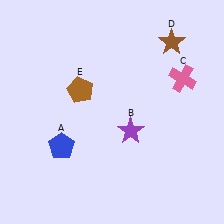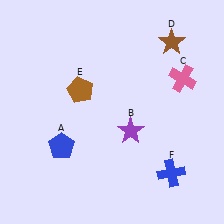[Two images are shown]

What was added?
A blue cross (F) was added in Image 2.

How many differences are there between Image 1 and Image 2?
There is 1 difference between the two images.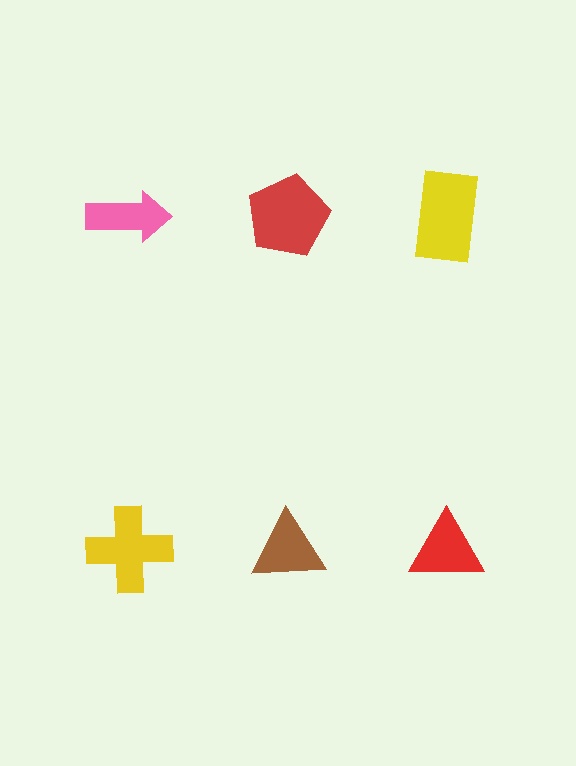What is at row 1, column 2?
A red pentagon.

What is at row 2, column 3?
A red triangle.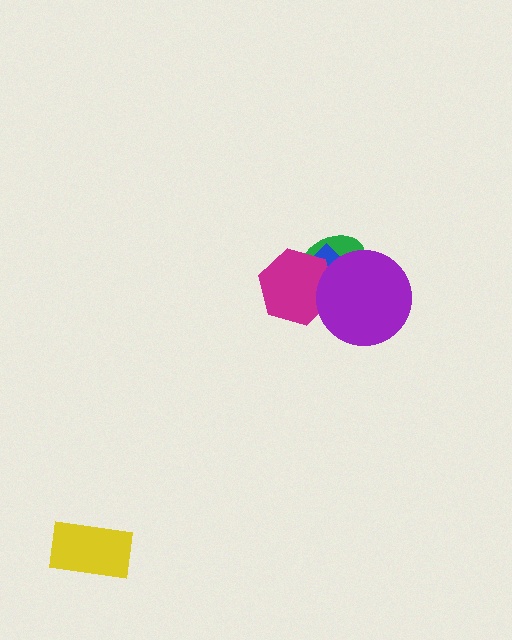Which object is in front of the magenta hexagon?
The purple circle is in front of the magenta hexagon.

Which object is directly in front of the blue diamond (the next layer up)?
The magenta hexagon is directly in front of the blue diamond.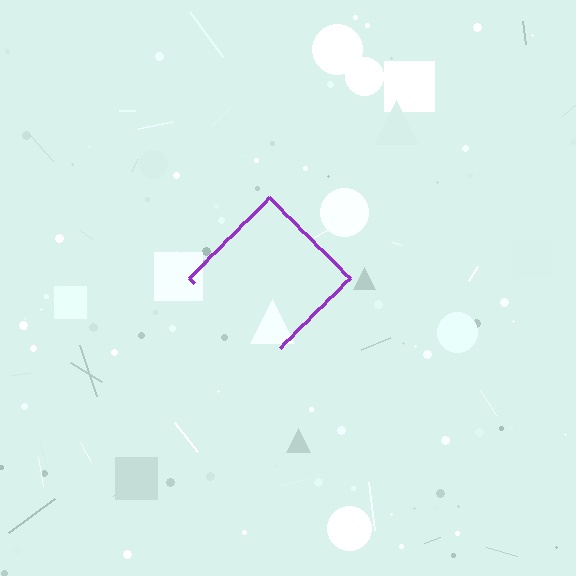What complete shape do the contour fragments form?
The contour fragments form a diamond.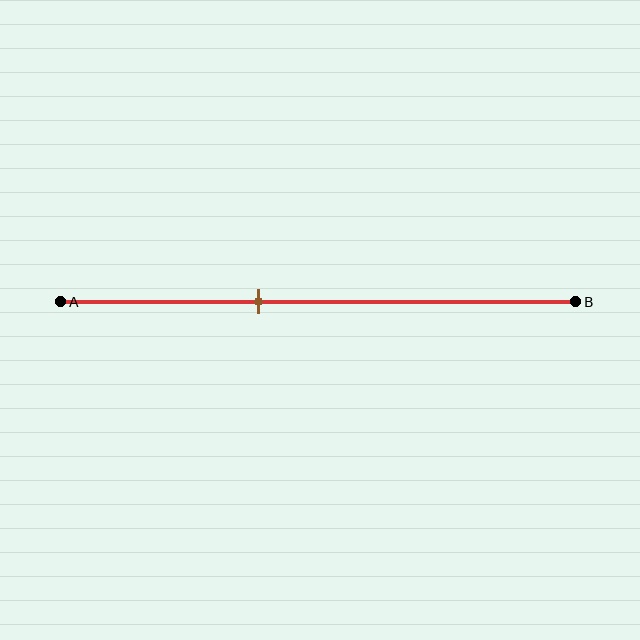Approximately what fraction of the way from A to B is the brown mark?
The brown mark is approximately 40% of the way from A to B.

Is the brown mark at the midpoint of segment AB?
No, the mark is at about 40% from A, not at the 50% midpoint.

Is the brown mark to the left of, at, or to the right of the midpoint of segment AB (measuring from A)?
The brown mark is to the left of the midpoint of segment AB.